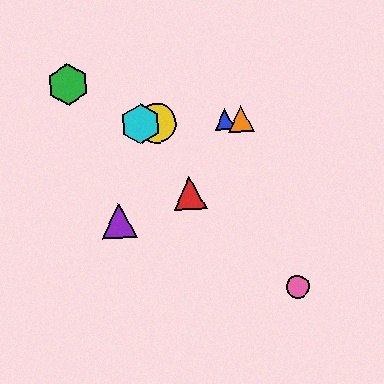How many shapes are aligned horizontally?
4 shapes (the blue triangle, the yellow circle, the orange triangle, the cyan hexagon) are aligned horizontally.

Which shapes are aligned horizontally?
The blue triangle, the yellow circle, the orange triangle, the cyan hexagon are aligned horizontally.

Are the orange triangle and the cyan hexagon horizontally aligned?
Yes, both are at y≈119.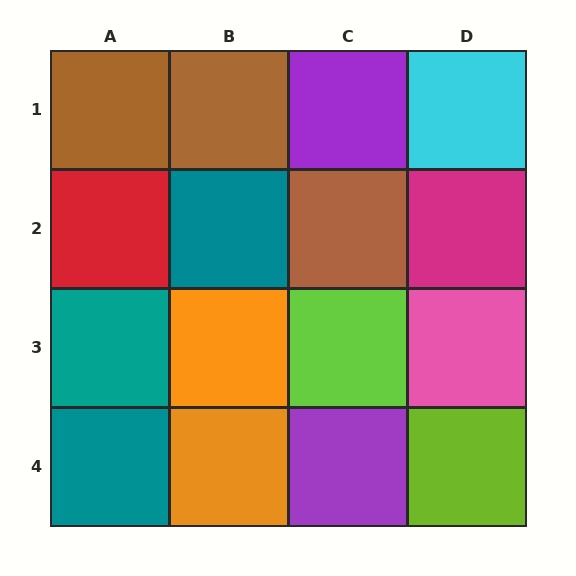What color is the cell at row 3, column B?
Orange.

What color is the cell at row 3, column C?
Lime.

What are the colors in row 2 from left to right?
Red, teal, brown, magenta.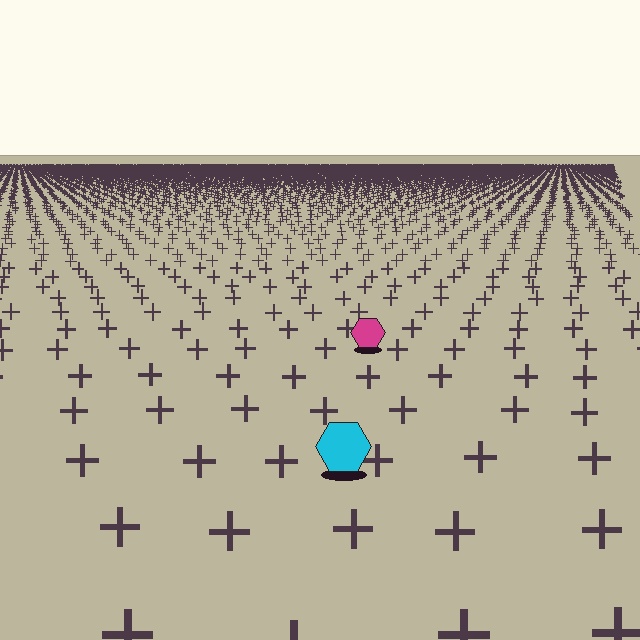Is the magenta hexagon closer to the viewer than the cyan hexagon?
No. The cyan hexagon is closer — you can tell from the texture gradient: the ground texture is coarser near it.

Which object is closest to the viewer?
The cyan hexagon is closest. The texture marks near it are larger and more spread out.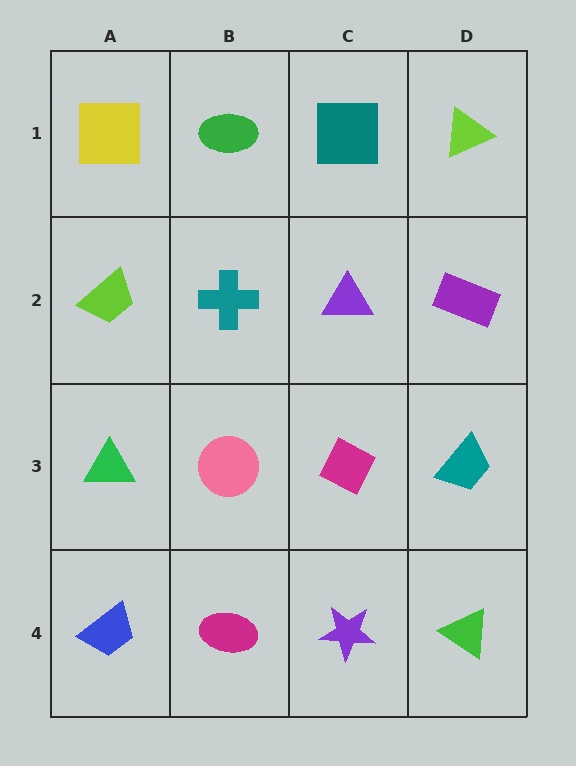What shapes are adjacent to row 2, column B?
A green ellipse (row 1, column B), a pink circle (row 3, column B), a lime trapezoid (row 2, column A), a purple triangle (row 2, column C).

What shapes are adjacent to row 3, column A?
A lime trapezoid (row 2, column A), a blue trapezoid (row 4, column A), a pink circle (row 3, column B).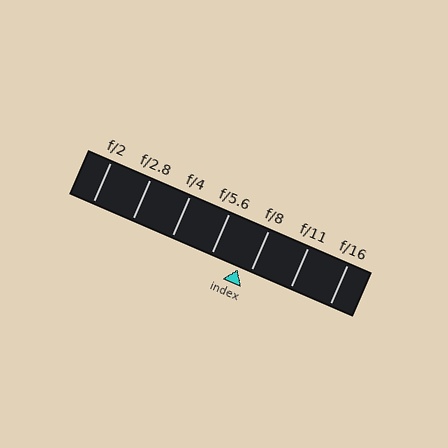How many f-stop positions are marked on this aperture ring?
There are 7 f-stop positions marked.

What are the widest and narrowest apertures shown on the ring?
The widest aperture shown is f/2 and the narrowest is f/16.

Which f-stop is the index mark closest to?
The index mark is closest to f/8.